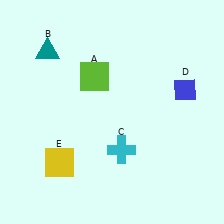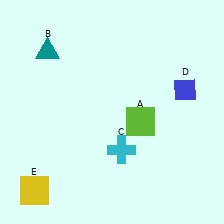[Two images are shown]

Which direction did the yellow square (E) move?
The yellow square (E) moved down.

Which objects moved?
The objects that moved are: the lime square (A), the yellow square (E).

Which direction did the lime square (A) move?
The lime square (A) moved right.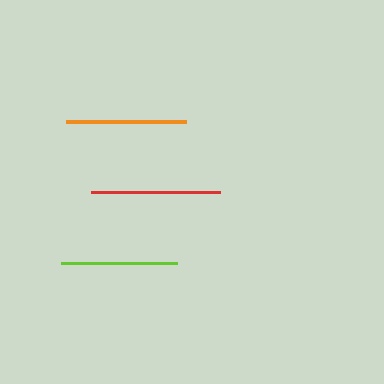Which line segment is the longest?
The red line is the longest at approximately 128 pixels.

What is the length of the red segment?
The red segment is approximately 128 pixels long.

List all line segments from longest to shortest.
From longest to shortest: red, orange, lime.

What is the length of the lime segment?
The lime segment is approximately 116 pixels long.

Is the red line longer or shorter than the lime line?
The red line is longer than the lime line.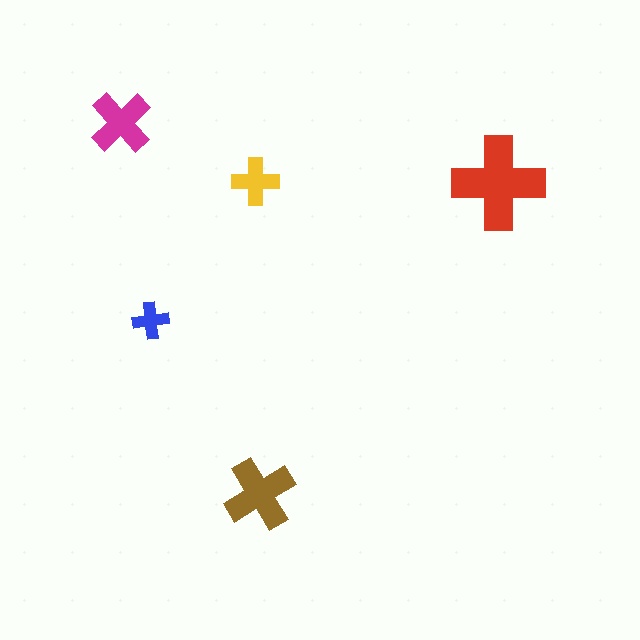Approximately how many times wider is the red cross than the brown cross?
About 1.5 times wider.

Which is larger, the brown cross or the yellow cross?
The brown one.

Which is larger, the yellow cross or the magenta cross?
The magenta one.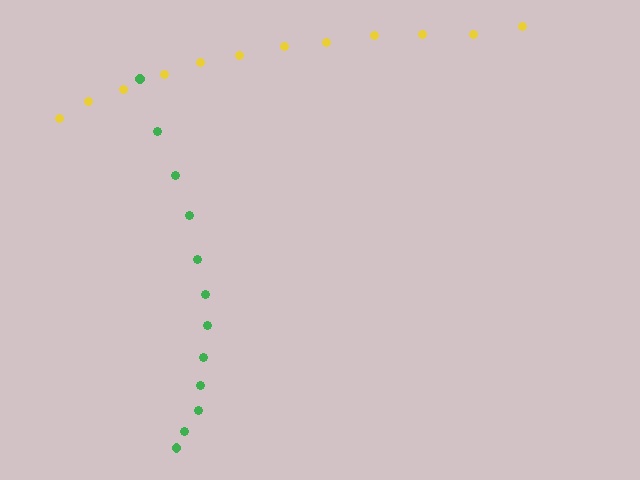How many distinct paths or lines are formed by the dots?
There are 2 distinct paths.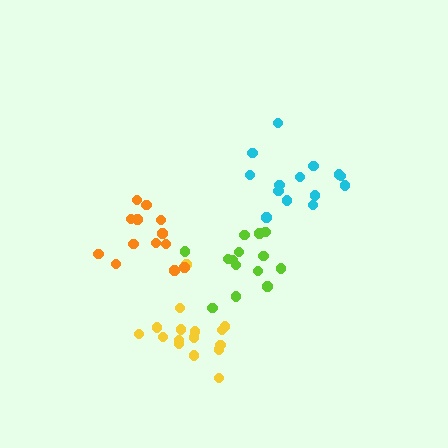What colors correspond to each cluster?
The clusters are colored: lime, yellow, cyan, orange.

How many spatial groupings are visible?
There are 4 spatial groupings.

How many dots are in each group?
Group 1: 14 dots, Group 2: 16 dots, Group 3: 14 dots, Group 4: 13 dots (57 total).